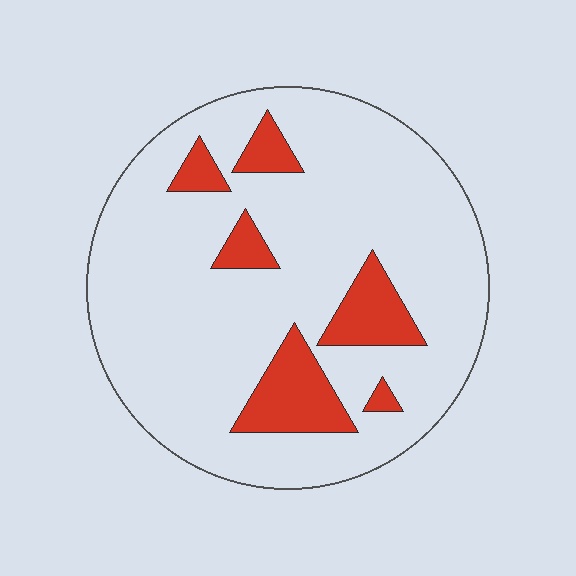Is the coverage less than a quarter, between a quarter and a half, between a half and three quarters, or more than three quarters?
Less than a quarter.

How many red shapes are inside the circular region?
6.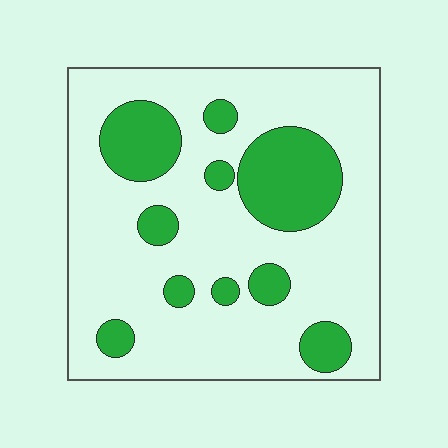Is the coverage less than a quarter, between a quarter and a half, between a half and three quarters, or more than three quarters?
Less than a quarter.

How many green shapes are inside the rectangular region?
10.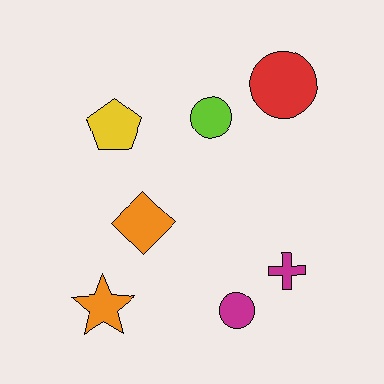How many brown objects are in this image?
There are no brown objects.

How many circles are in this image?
There are 3 circles.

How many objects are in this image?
There are 7 objects.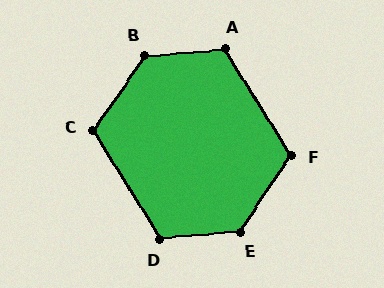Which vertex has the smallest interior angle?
C, at approximately 113 degrees.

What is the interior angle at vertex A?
Approximately 118 degrees (obtuse).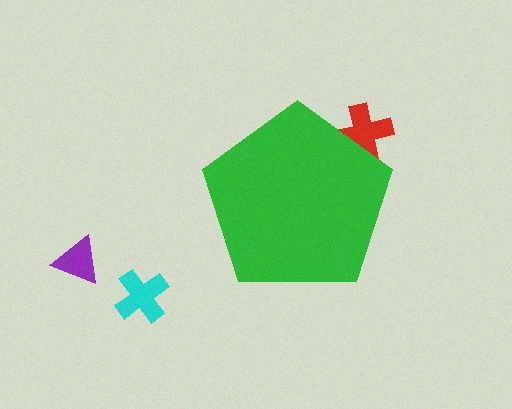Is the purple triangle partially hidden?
No, the purple triangle is fully visible.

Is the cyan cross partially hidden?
No, the cyan cross is fully visible.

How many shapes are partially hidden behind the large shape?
1 shape is partially hidden.